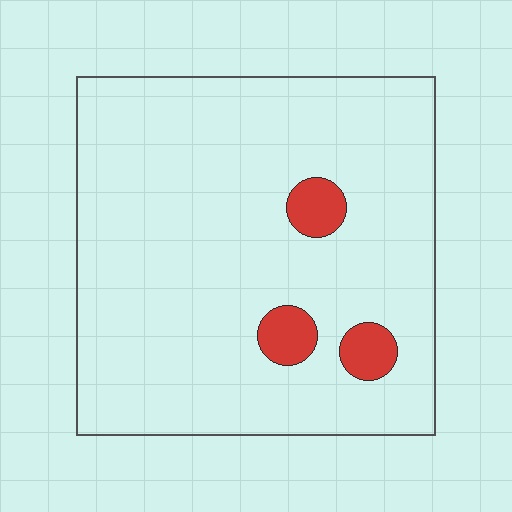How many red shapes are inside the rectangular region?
3.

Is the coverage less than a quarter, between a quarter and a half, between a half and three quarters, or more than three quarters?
Less than a quarter.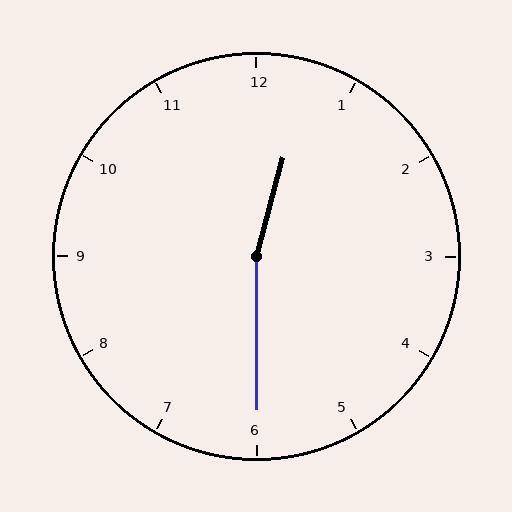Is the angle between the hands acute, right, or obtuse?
It is obtuse.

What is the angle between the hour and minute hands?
Approximately 165 degrees.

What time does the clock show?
12:30.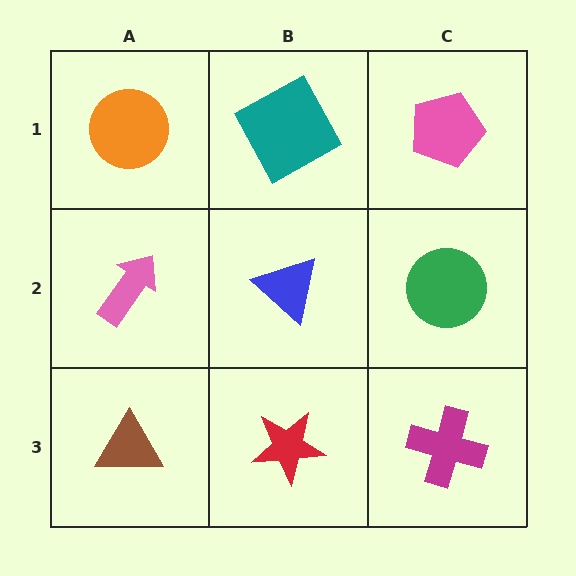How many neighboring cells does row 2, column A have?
3.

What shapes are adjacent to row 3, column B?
A blue triangle (row 2, column B), a brown triangle (row 3, column A), a magenta cross (row 3, column C).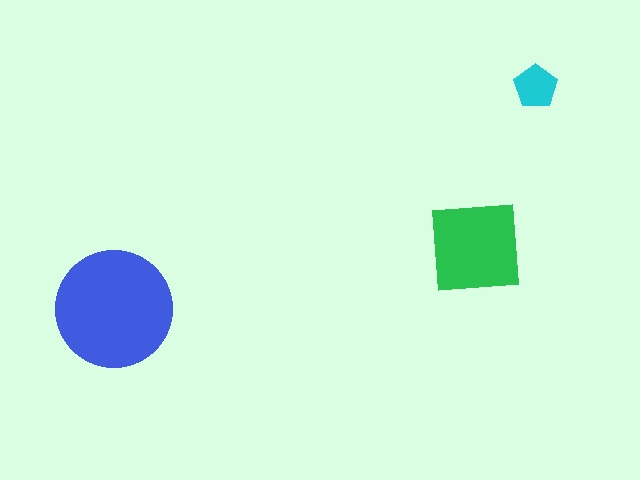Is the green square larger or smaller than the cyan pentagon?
Larger.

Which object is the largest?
The blue circle.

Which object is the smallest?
The cyan pentagon.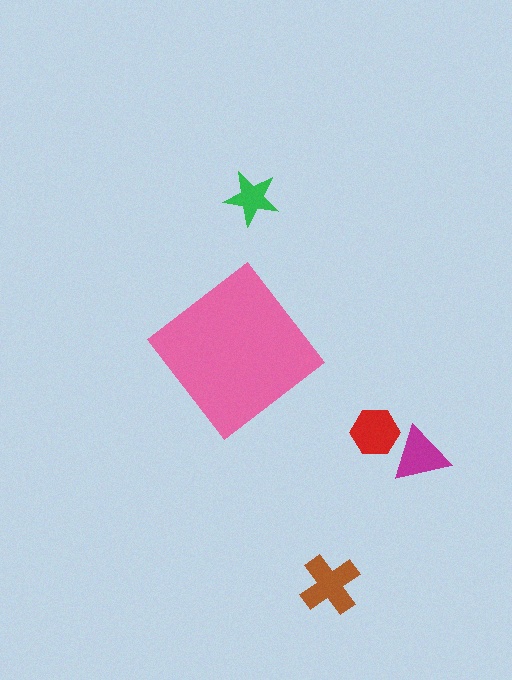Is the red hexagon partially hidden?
No, the red hexagon is fully visible.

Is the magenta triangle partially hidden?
No, the magenta triangle is fully visible.